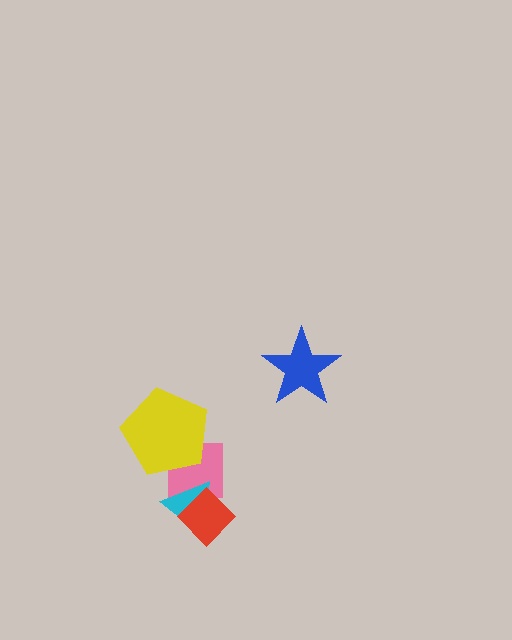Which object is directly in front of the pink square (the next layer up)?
The yellow pentagon is directly in front of the pink square.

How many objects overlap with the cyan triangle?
2 objects overlap with the cyan triangle.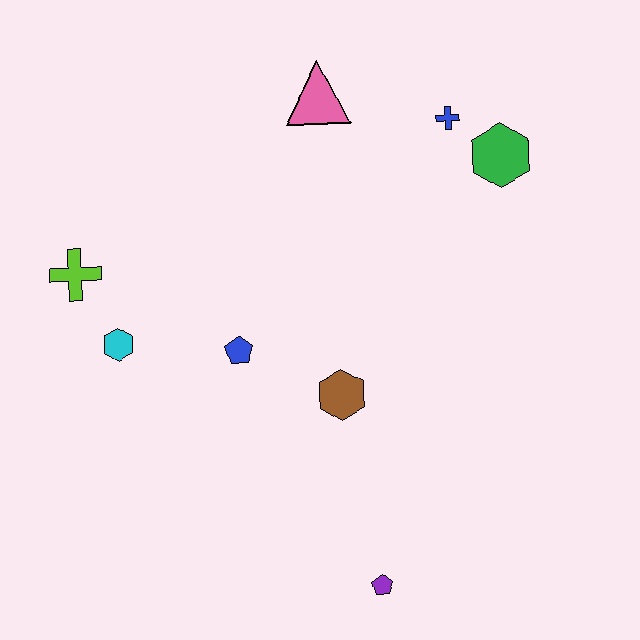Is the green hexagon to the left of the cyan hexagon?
No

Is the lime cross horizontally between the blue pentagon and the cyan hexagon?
No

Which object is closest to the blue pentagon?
The brown hexagon is closest to the blue pentagon.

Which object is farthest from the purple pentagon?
The pink triangle is farthest from the purple pentagon.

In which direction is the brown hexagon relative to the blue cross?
The brown hexagon is below the blue cross.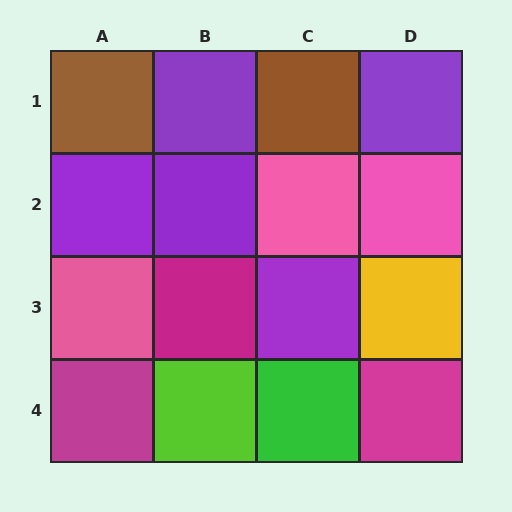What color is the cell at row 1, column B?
Purple.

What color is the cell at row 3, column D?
Yellow.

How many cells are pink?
3 cells are pink.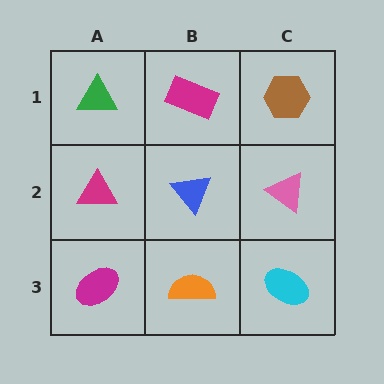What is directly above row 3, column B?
A blue triangle.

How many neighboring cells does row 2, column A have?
3.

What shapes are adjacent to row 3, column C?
A pink triangle (row 2, column C), an orange semicircle (row 3, column B).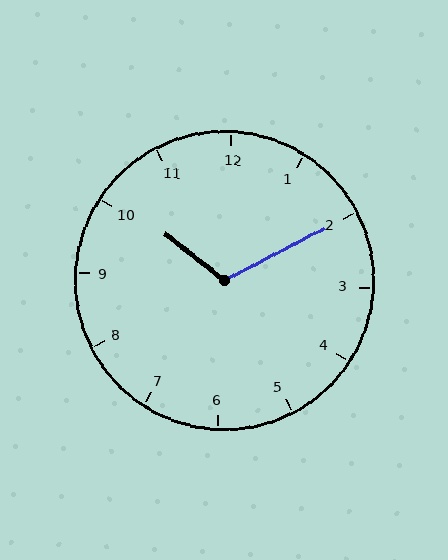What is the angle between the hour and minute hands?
Approximately 115 degrees.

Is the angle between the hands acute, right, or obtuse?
It is obtuse.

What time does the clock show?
10:10.